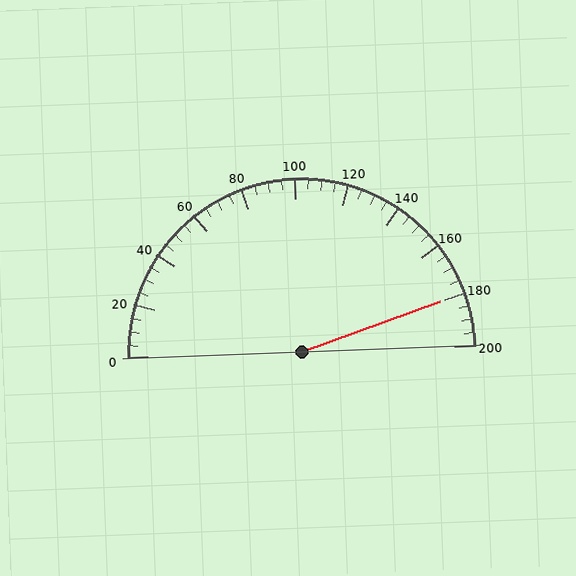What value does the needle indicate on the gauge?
The needle indicates approximately 180.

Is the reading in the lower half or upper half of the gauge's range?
The reading is in the upper half of the range (0 to 200).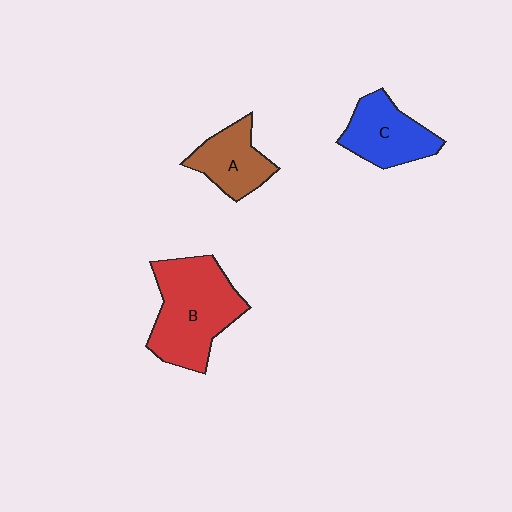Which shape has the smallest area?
Shape A (brown).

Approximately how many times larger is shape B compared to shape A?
Approximately 1.8 times.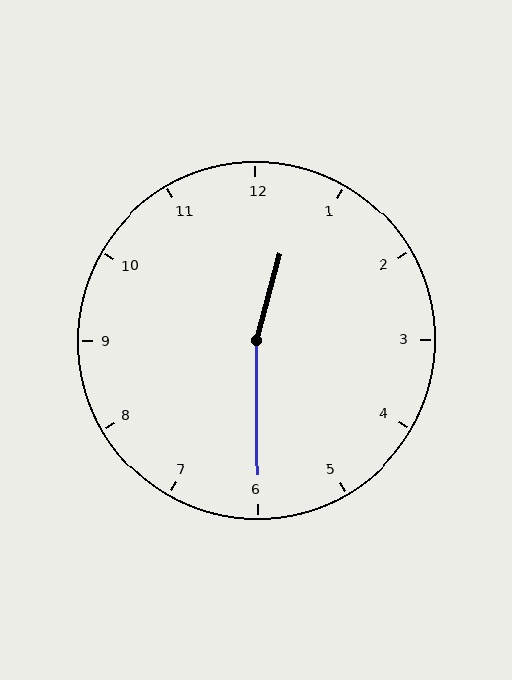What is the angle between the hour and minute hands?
Approximately 165 degrees.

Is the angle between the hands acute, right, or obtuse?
It is obtuse.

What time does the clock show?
12:30.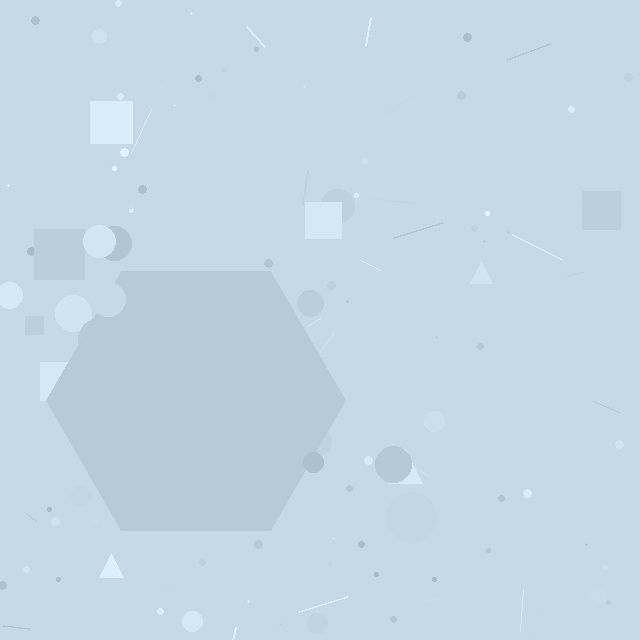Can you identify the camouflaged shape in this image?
The camouflaged shape is a hexagon.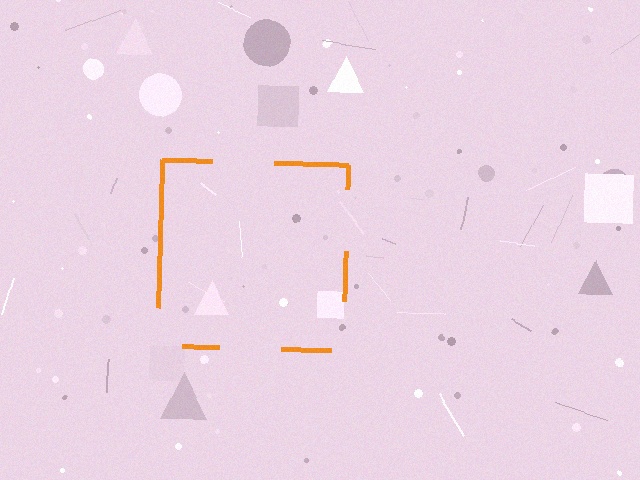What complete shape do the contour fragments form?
The contour fragments form a square.